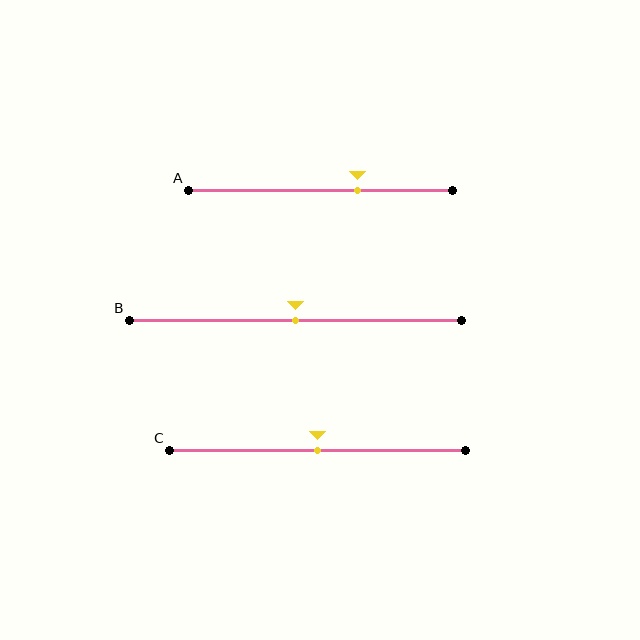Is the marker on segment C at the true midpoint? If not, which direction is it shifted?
Yes, the marker on segment C is at the true midpoint.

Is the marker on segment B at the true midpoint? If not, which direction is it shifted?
Yes, the marker on segment B is at the true midpoint.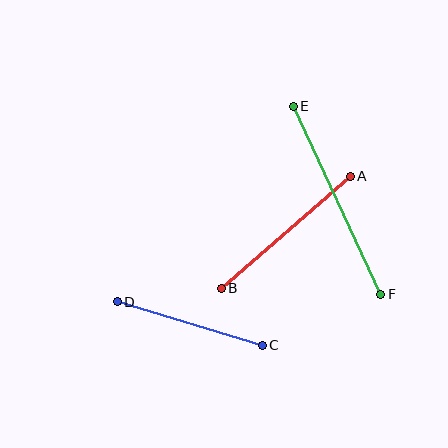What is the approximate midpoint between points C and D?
The midpoint is at approximately (190, 324) pixels.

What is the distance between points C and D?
The distance is approximately 151 pixels.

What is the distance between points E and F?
The distance is approximately 207 pixels.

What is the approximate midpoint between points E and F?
The midpoint is at approximately (337, 200) pixels.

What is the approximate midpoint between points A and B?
The midpoint is at approximately (286, 232) pixels.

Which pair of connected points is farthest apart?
Points E and F are farthest apart.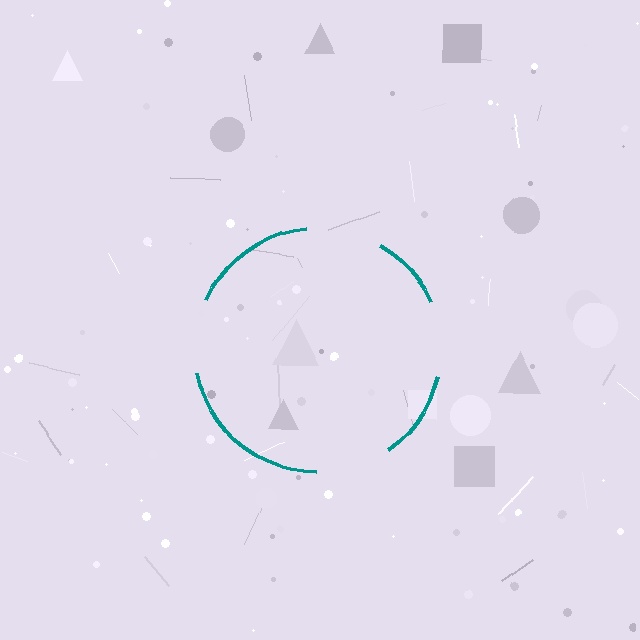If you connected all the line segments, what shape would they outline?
They would outline a circle.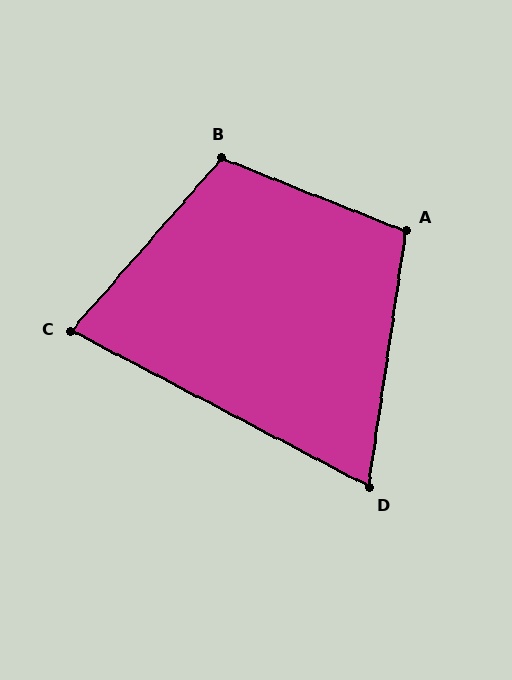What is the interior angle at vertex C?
Approximately 77 degrees (acute).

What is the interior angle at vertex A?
Approximately 103 degrees (obtuse).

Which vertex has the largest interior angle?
B, at approximately 109 degrees.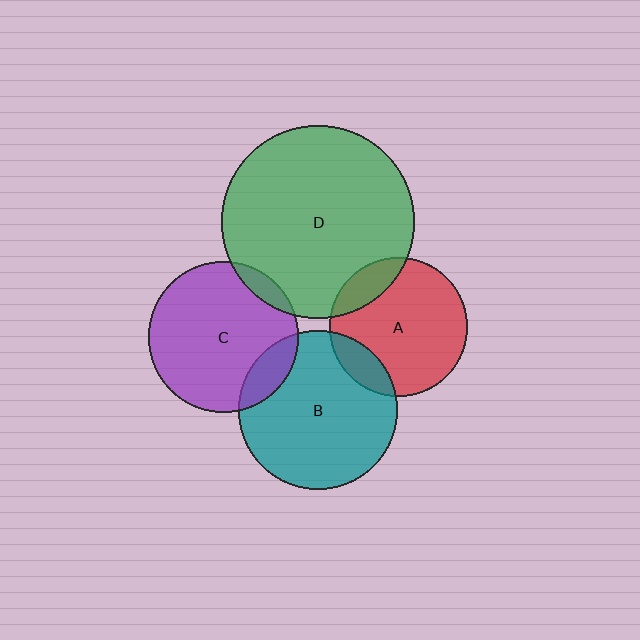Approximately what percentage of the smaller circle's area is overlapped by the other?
Approximately 15%.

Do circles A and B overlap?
Yes.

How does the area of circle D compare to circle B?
Approximately 1.5 times.